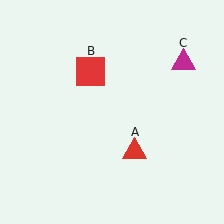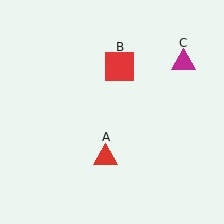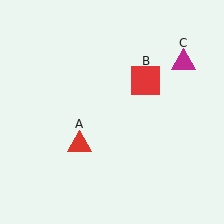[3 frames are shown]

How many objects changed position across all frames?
2 objects changed position: red triangle (object A), red square (object B).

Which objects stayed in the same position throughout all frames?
Magenta triangle (object C) remained stationary.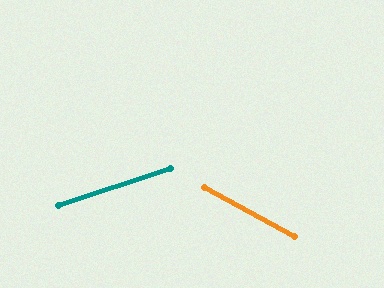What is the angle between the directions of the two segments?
Approximately 47 degrees.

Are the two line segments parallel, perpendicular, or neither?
Neither parallel nor perpendicular — they differ by about 47°.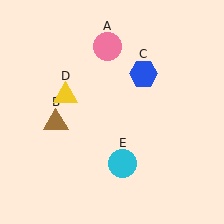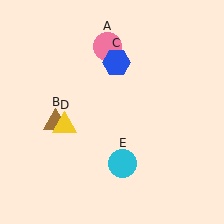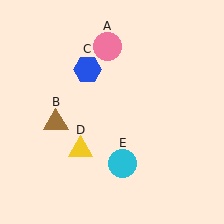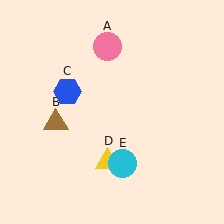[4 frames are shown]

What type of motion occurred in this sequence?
The blue hexagon (object C), yellow triangle (object D) rotated counterclockwise around the center of the scene.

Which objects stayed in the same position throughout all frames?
Pink circle (object A) and brown triangle (object B) and cyan circle (object E) remained stationary.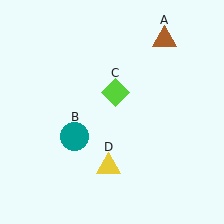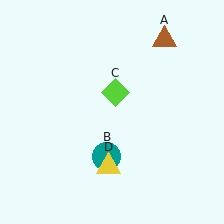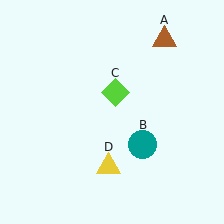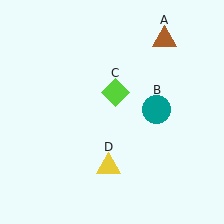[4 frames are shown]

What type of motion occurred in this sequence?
The teal circle (object B) rotated counterclockwise around the center of the scene.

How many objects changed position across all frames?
1 object changed position: teal circle (object B).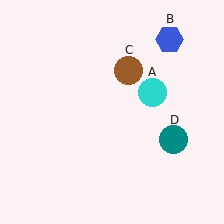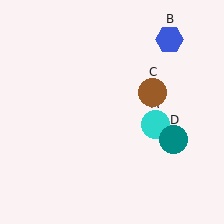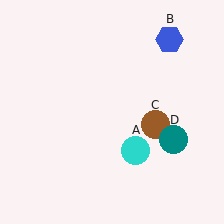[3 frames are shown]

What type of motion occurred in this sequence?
The cyan circle (object A), brown circle (object C) rotated clockwise around the center of the scene.